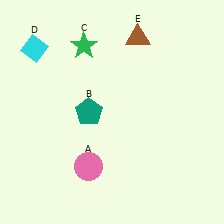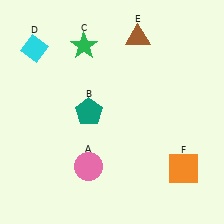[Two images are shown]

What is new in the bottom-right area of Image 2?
An orange square (F) was added in the bottom-right area of Image 2.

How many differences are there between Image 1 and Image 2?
There is 1 difference between the two images.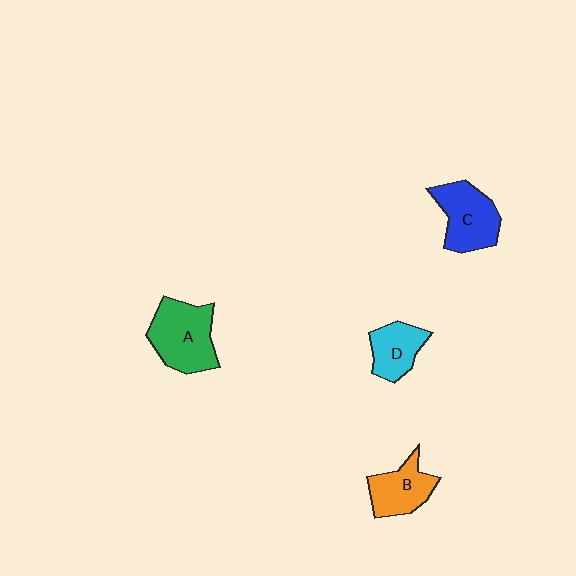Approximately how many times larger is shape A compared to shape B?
Approximately 1.4 times.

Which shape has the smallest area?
Shape D (cyan).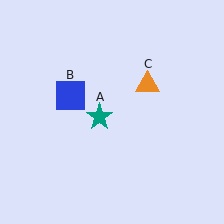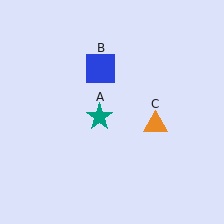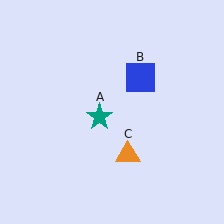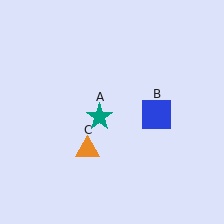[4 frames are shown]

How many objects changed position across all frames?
2 objects changed position: blue square (object B), orange triangle (object C).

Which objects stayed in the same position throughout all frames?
Teal star (object A) remained stationary.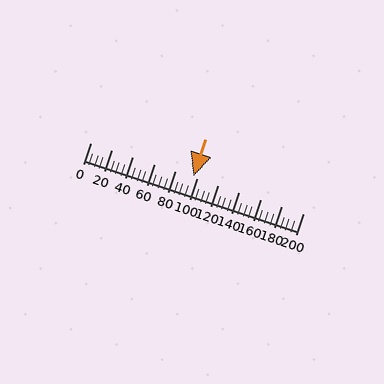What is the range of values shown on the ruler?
The ruler shows values from 0 to 200.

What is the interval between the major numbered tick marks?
The major tick marks are spaced 20 units apart.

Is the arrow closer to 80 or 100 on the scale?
The arrow is closer to 100.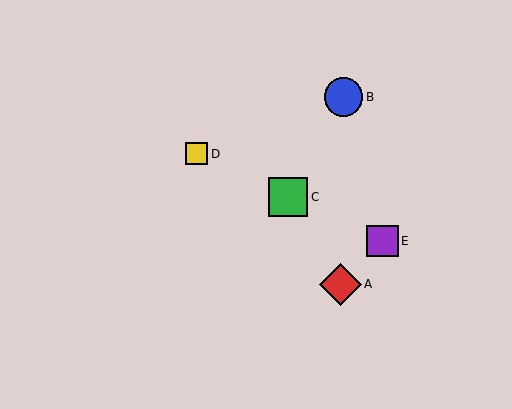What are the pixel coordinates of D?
Object D is at (197, 154).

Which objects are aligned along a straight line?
Objects C, D, E are aligned along a straight line.